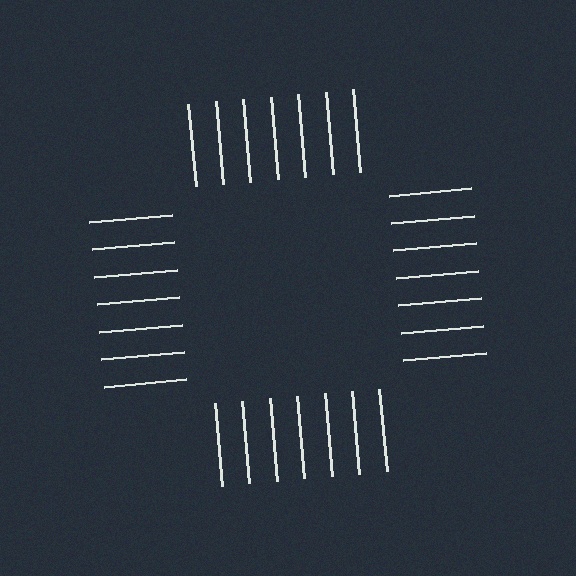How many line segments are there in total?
28 — 7 along each of the 4 edges.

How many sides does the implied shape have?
4 sides — the line-ends trace a square.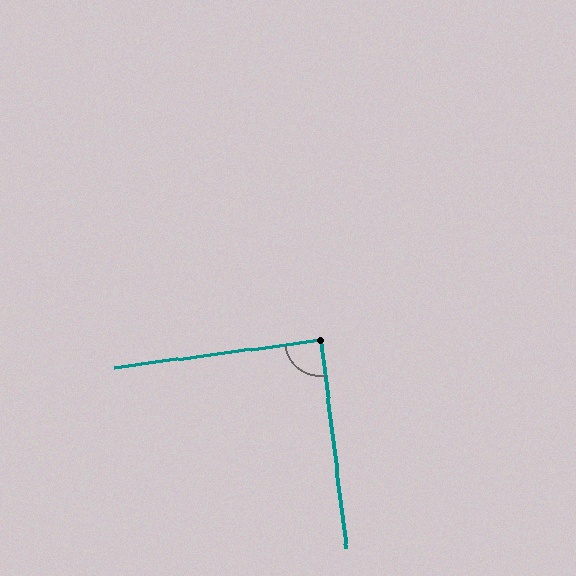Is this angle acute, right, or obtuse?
It is approximately a right angle.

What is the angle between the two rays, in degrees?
Approximately 89 degrees.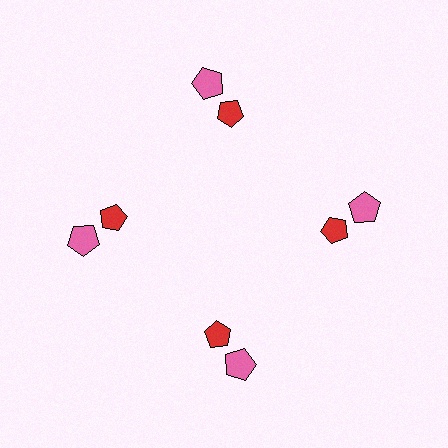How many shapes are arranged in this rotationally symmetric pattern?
There are 8 shapes, arranged in 4 groups of 2.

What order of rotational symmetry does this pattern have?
This pattern has 4-fold rotational symmetry.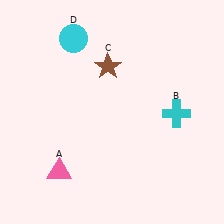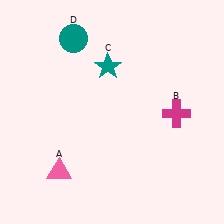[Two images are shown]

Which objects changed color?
B changed from cyan to magenta. C changed from brown to teal. D changed from cyan to teal.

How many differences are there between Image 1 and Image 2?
There are 3 differences between the two images.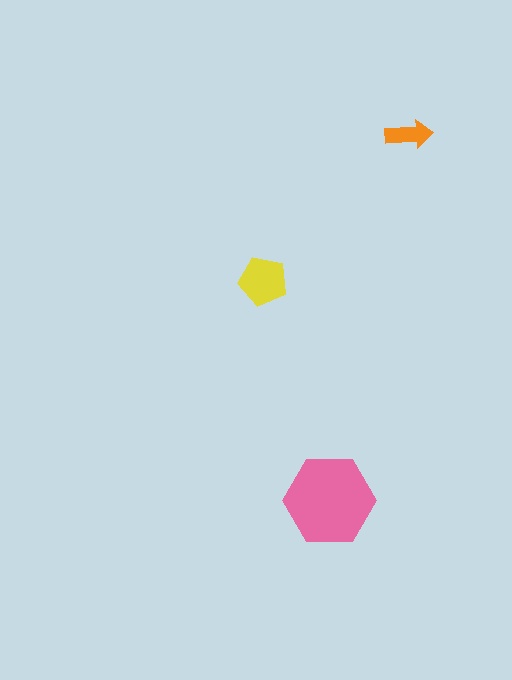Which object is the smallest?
The orange arrow.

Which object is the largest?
The pink hexagon.